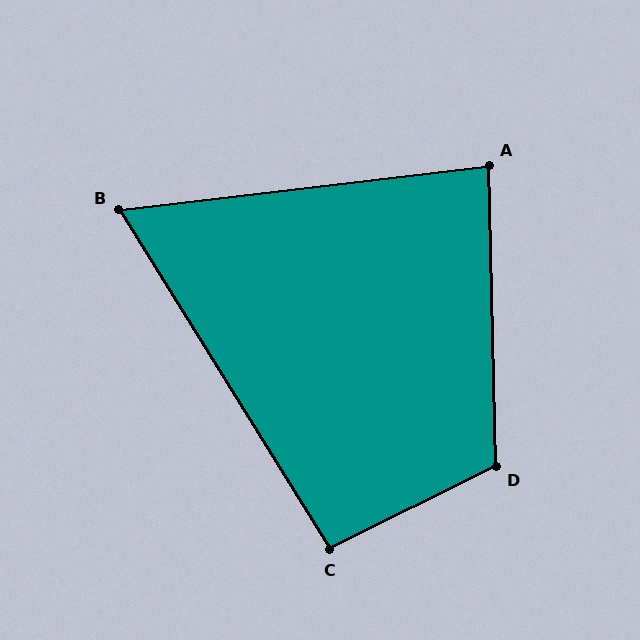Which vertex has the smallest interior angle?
B, at approximately 65 degrees.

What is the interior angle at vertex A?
Approximately 84 degrees (acute).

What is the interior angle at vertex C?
Approximately 96 degrees (obtuse).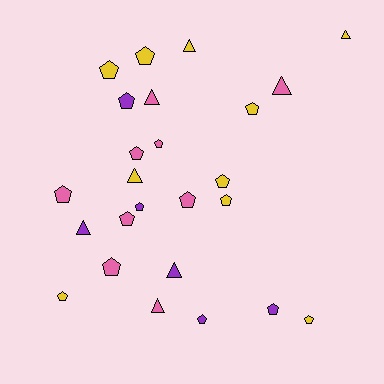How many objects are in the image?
There are 25 objects.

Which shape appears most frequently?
Pentagon, with 17 objects.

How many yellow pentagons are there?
There are 7 yellow pentagons.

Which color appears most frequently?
Yellow, with 10 objects.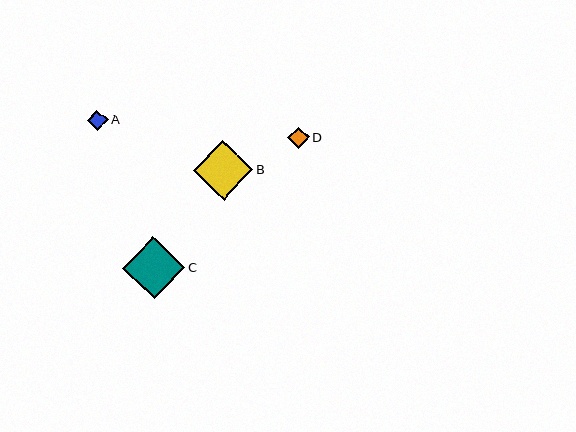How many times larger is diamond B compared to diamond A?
Diamond B is approximately 2.9 times the size of diamond A.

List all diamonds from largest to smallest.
From largest to smallest: C, B, D, A.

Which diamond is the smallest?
Diamond A is the smallest with a size of approximately 21 pixels.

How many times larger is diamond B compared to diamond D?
Diamond B is approximately 2.8 times the size of diamond D.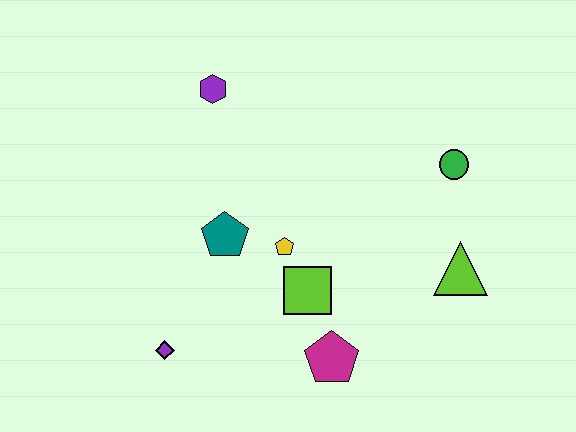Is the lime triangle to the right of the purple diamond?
Yes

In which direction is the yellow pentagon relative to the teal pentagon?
The yellow pentagon is to the right of the teal pentagon.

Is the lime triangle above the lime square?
Yes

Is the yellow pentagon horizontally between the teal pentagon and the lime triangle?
Yes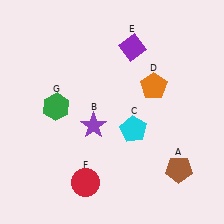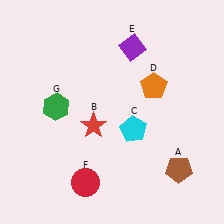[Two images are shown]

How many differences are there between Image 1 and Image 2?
There is 1 difference between the two images.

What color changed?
The star (B) changed from purple in Image 1 to red in Image 2.